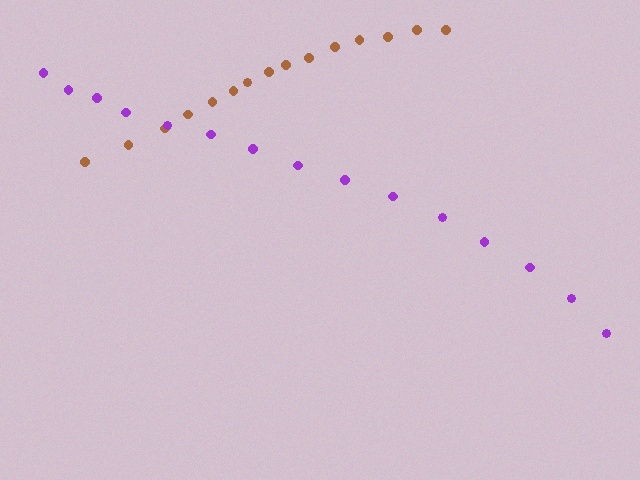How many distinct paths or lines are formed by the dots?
There are 2 distinct paths.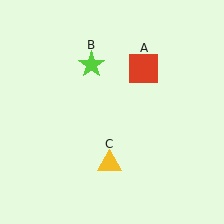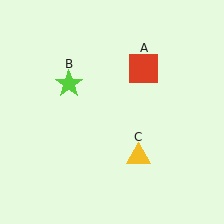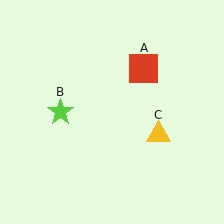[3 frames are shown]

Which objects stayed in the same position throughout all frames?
Red square (object A) remained stationary.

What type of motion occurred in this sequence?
The lime star (object B), yellow triangle (object C) rotated counterclockwise around the center of the scene.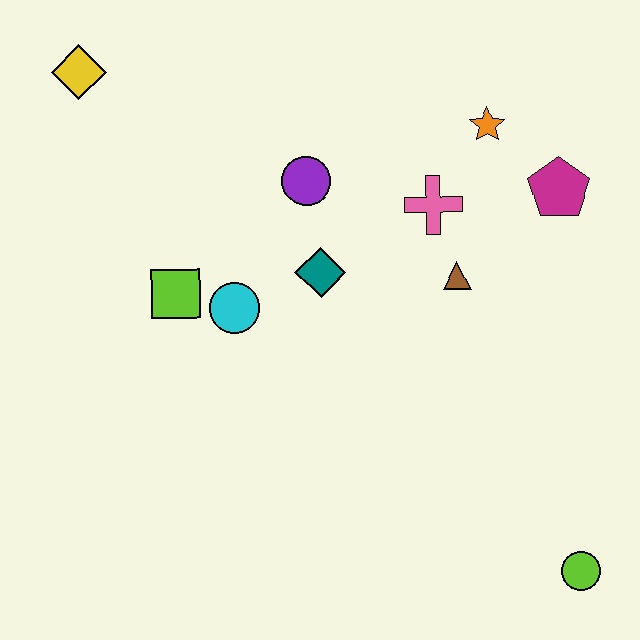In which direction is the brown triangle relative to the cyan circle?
The brown triangle is to the right of the cyan circle.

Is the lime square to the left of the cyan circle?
Yes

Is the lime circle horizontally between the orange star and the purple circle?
No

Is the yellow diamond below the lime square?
No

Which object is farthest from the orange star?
The lime circle is farthest from the orange star.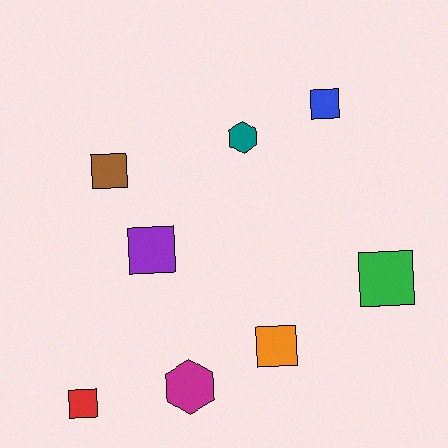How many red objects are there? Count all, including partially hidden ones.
There is 1 red object.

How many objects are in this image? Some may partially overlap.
There are 8 objects.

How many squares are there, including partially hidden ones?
There are 6 squares.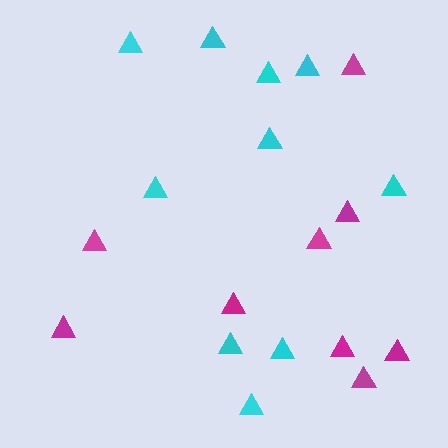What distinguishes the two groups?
There are 2 groups: one group of magenta triangles (9) and one group of cyan triangles (10).